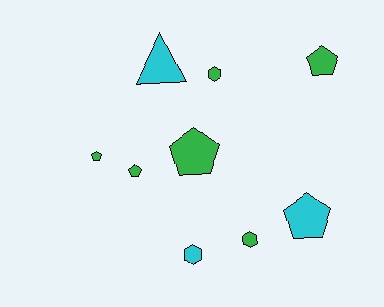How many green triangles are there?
There are no green triangles.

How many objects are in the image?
There are 9 objects.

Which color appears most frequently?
Green, with 6 objects.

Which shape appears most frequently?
Pentagon, with 5 objects.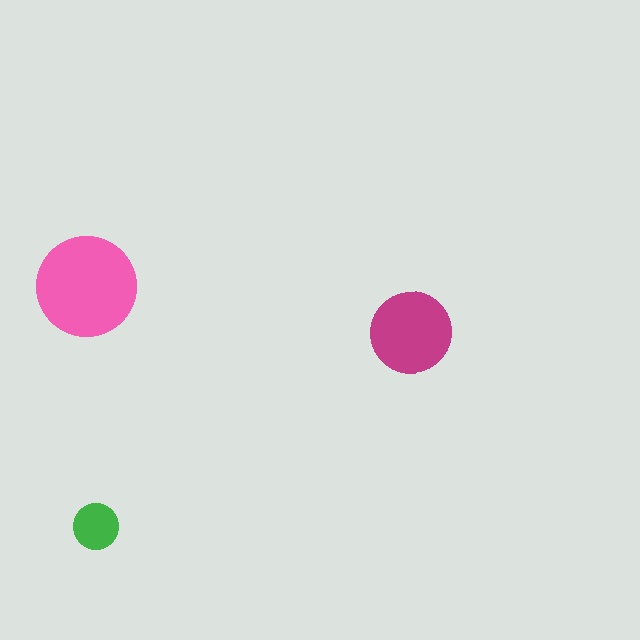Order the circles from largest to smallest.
the pink one, the magenta one, the green one.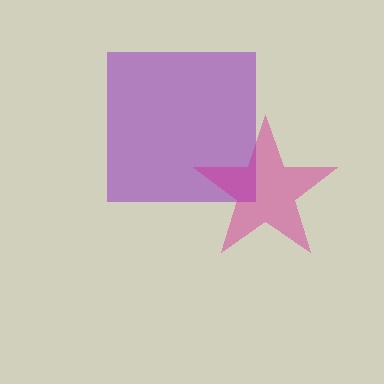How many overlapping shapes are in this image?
There are 2 overlapping shapes in the image.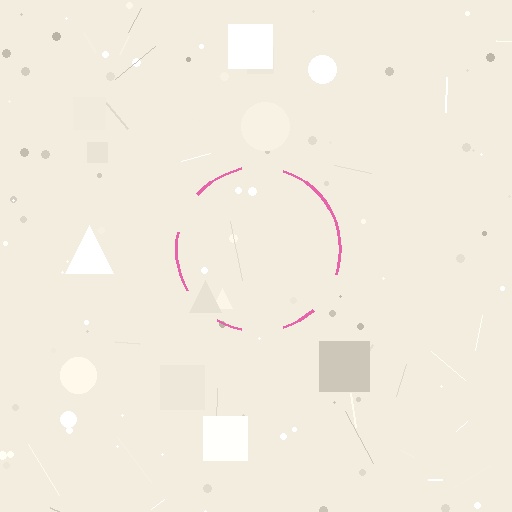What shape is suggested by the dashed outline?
The dashed outline suggests a circle.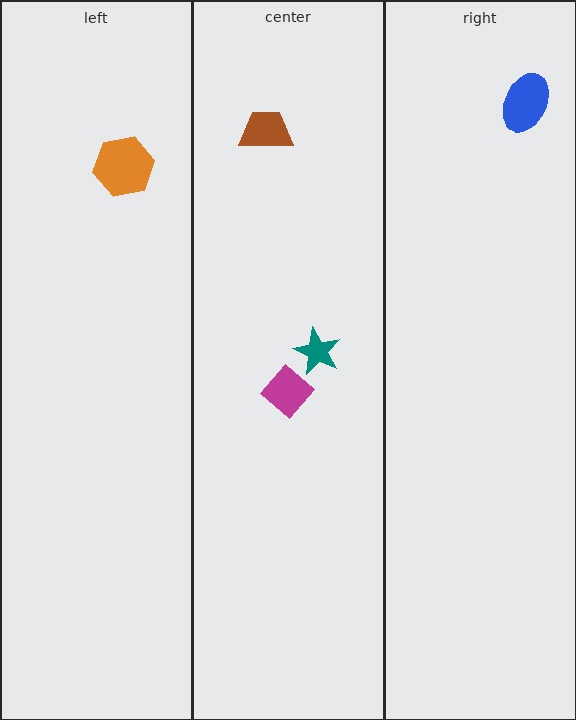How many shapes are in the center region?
3.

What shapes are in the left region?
The orange hexagon.